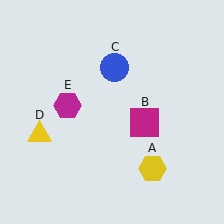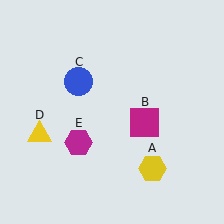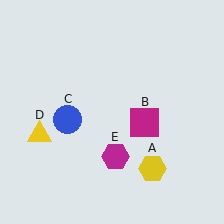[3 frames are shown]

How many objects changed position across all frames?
2 objects changed position: blue circle (object C), magenta hexagon (object E).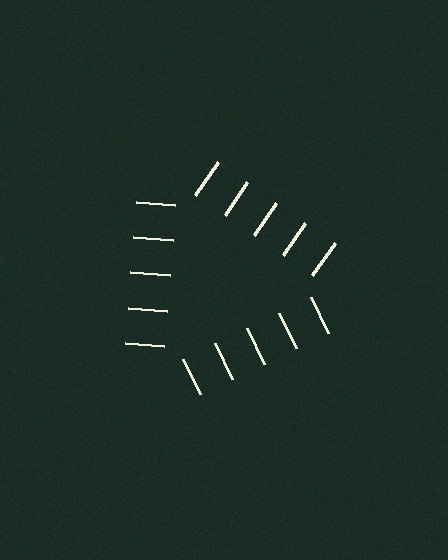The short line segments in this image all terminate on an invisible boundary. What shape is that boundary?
An illusory triangle — the line segments terminate on its edges but no continuous stroke is drawn.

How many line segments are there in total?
15 — 5 along each of the 3 edges.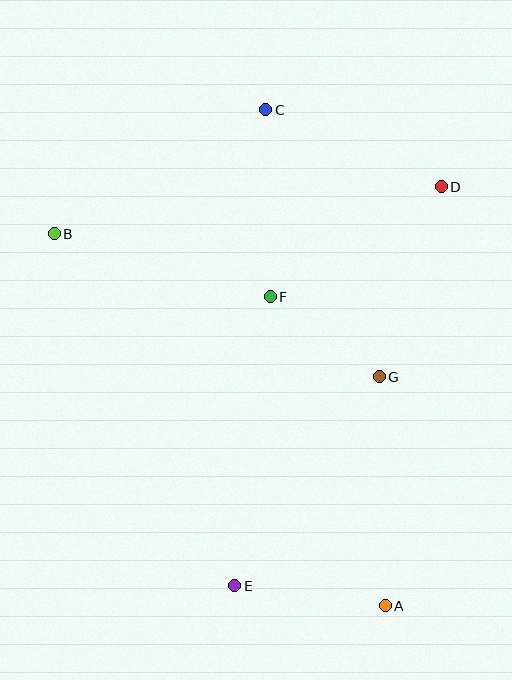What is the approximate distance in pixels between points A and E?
The distance between A and E is approximately 152 pixels.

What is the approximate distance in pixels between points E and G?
The distance between E and G is approximately 254 pixels.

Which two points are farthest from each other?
Points A and C are farthest from each other.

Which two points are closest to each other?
Points F and G are closest to each other.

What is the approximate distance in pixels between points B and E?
The distance between B and E is approximately 396 pixels.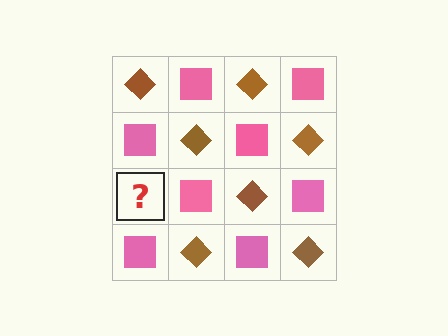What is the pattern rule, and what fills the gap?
The rule is that it alternates brown diamond and pink square in a checkerboard pattern. The gap should be filled with a brown diamond.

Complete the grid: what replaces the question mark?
The question mark should be replaced with a brown diamond.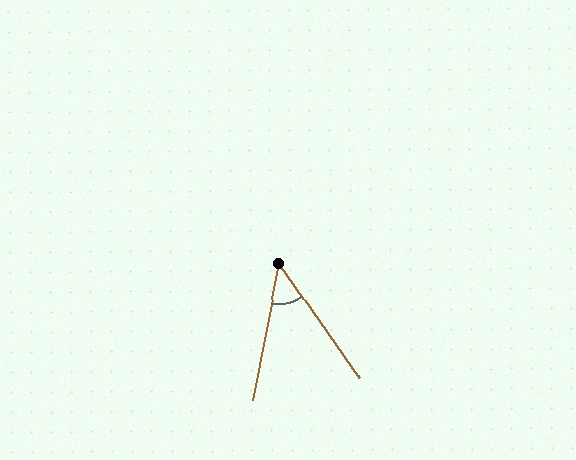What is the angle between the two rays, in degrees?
Approximately 46 degrees.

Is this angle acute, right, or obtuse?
It is acute.